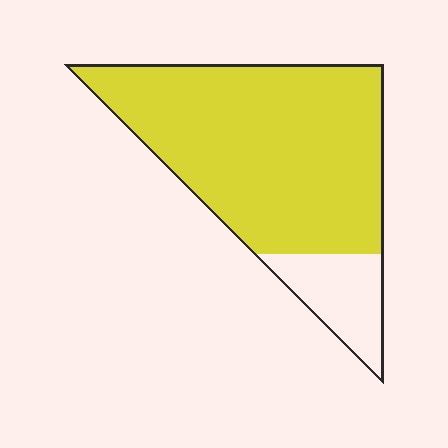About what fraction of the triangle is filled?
About five sixths (5/6).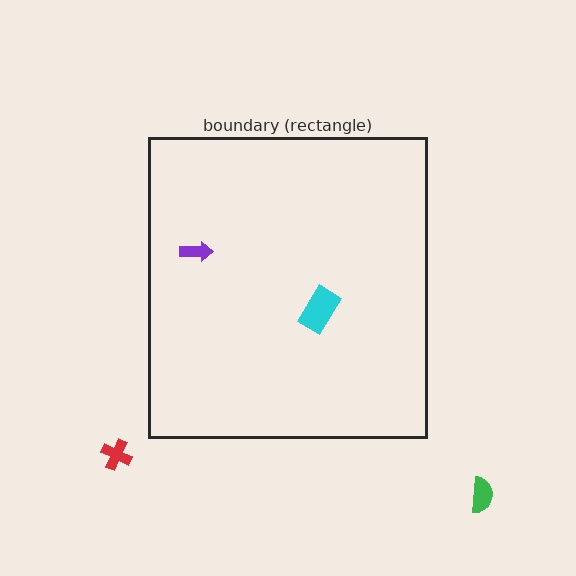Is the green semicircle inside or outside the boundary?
Outside.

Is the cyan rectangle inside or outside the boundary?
Inside.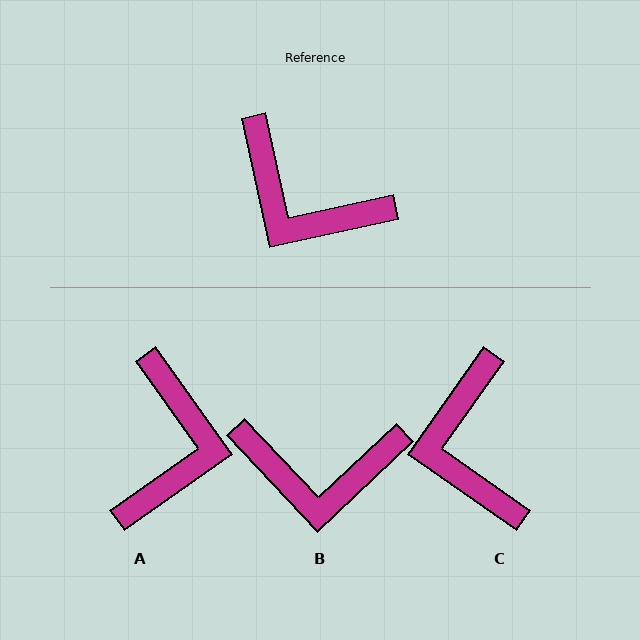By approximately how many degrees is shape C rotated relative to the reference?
Approximately 47 degrees clockwise.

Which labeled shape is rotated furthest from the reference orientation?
A, about 113 degrees away.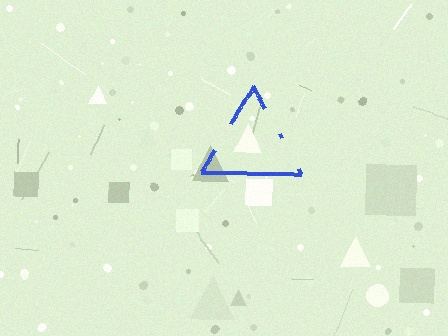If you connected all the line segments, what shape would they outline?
They would outline a triangle.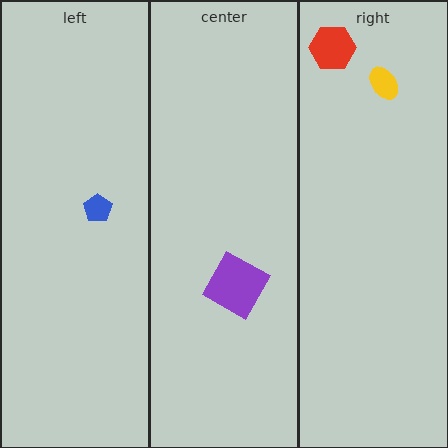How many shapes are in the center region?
1.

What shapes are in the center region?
The purple square.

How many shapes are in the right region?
2.